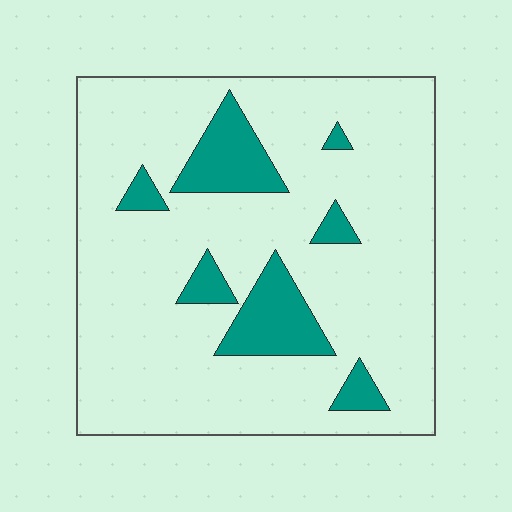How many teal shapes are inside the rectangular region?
7.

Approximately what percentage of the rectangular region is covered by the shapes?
Approximately 15%.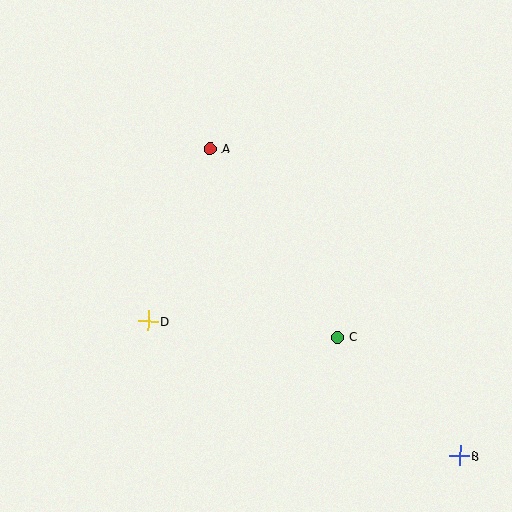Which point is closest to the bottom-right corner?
Point B is closest to the bottom-right corner.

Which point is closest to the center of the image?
Point C at (338, 337) is closest to the center.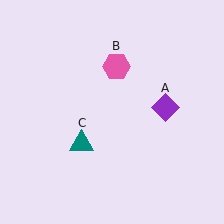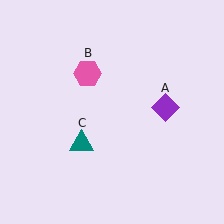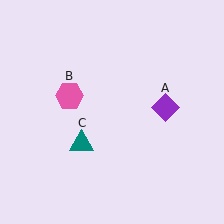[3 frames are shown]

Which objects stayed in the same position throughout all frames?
Purple diamond (object A) and teal triangle (object C) remained stationary.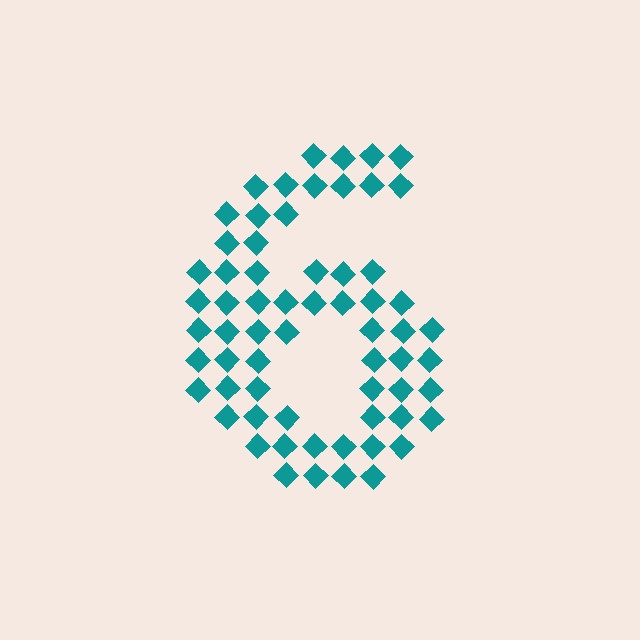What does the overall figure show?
The overall figure shows the digit 6.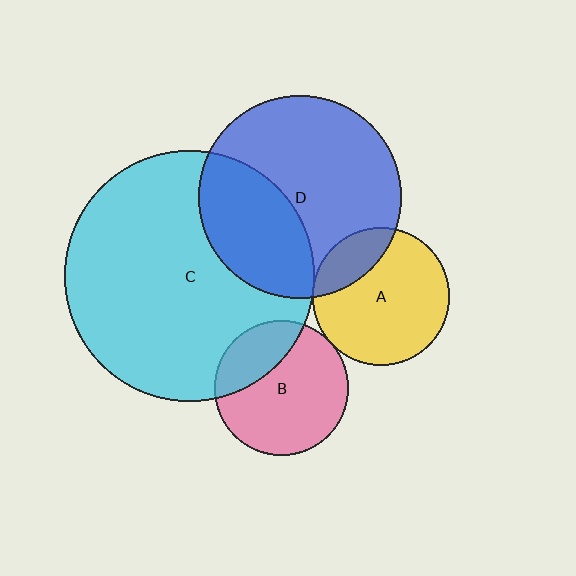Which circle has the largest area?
Circle C (cyan).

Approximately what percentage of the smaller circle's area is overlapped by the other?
Approximately 25%.